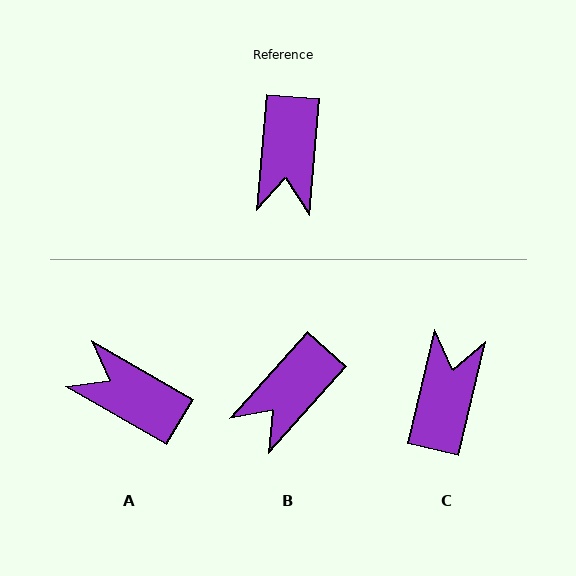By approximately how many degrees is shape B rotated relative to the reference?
Approximately 37 degrees clockwise.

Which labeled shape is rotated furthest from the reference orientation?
C, about 172 degrees away.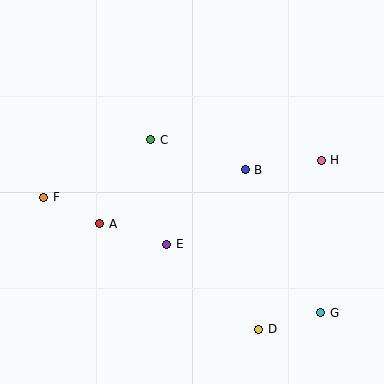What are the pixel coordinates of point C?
Point C is at (151, 140).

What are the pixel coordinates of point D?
Point D is at (259, 329).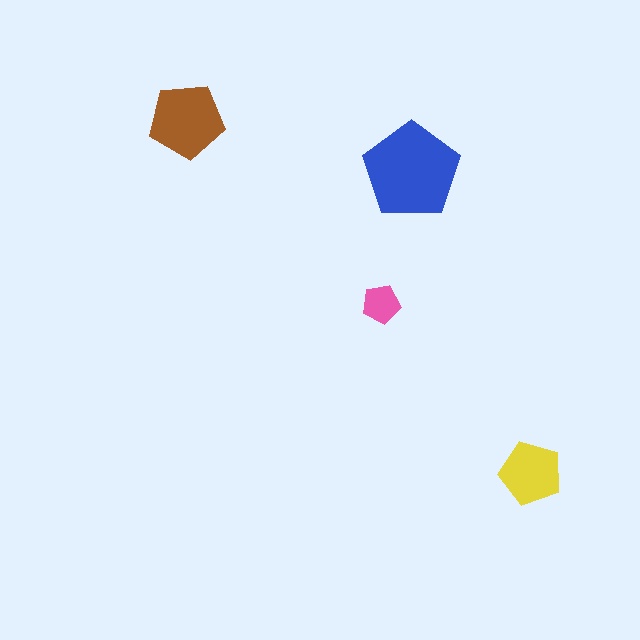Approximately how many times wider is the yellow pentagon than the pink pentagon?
About 1.5 times wider.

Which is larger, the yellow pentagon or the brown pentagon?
The brown one.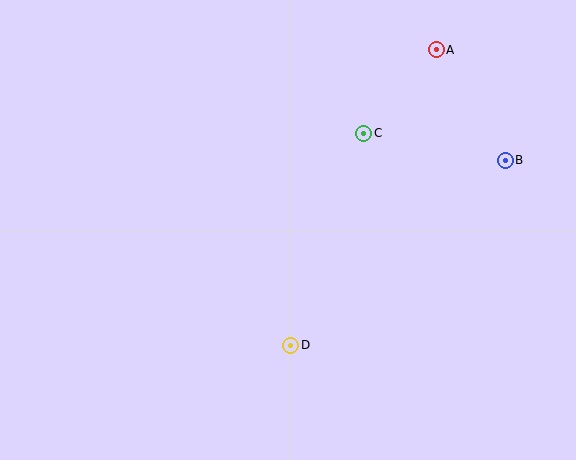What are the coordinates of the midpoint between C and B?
The midpoint between C and B is at (434, 147).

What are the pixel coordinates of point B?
Point B is at (505, 160).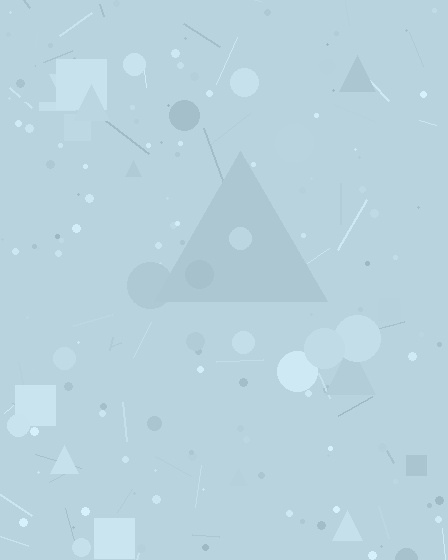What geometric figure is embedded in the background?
A triangle is embedded in the background.